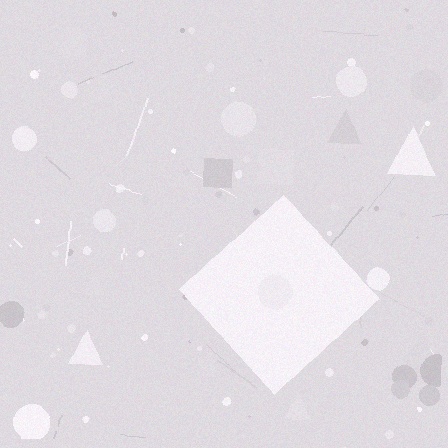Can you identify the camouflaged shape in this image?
The camouflaged shape is a diamond.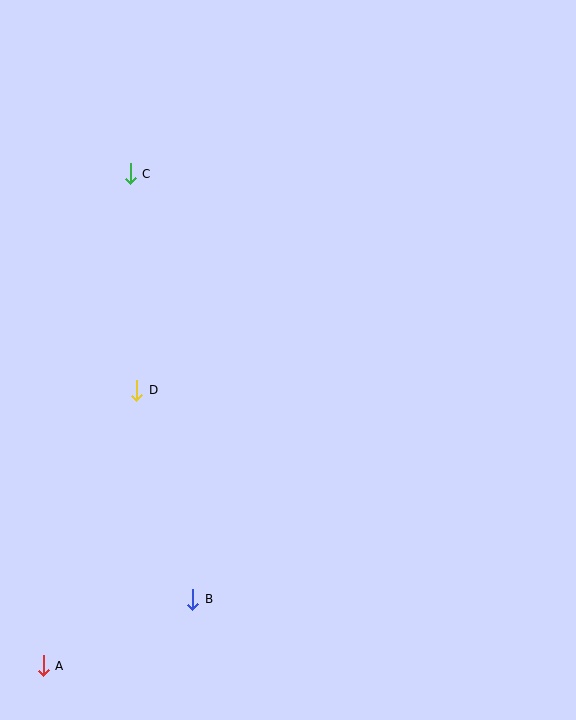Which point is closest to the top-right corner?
Point C is closest to the top-right corner.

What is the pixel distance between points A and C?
The distance between A and C is 500 pixels.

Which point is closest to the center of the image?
Point D at (136, 390) is closest to the center.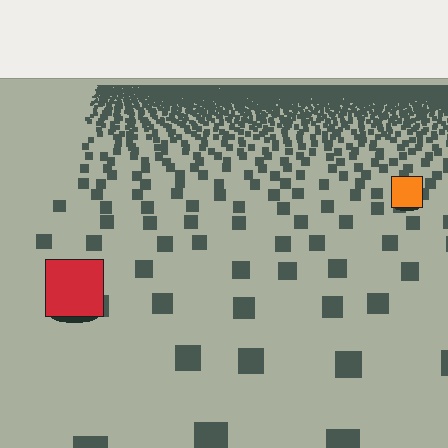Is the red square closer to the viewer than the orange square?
Yes. The red square is closer — you can tell from the texture gradient: the ground texture is coarser near it.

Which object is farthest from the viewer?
The orange square is farthest from the viewer. It appears smaller and the ground texture around it is denser.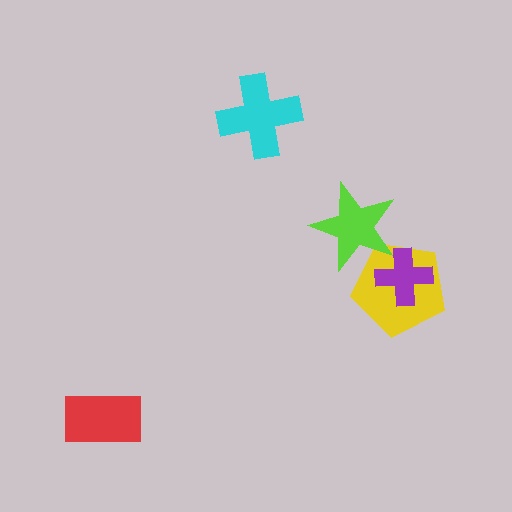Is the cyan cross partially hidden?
No, no other shape covers it.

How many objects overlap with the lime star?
1 object overlaps with the lime star.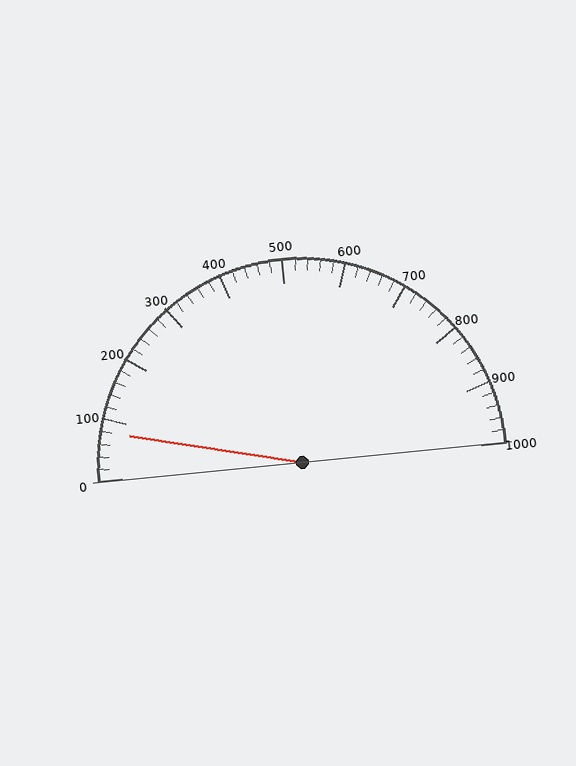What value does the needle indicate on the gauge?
The needle indicates approximately 80.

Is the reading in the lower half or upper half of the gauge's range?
The reading is in the lower half of the range (0 to 1000).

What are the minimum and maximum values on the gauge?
The gauge ranges from 0 to 1000.